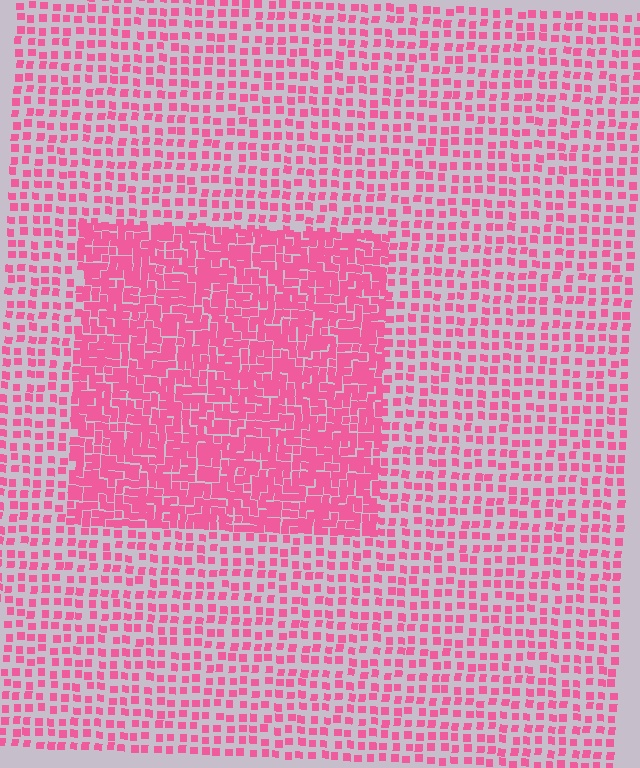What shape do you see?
I see a rectangle.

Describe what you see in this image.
The image contains small pink elements arranged at two different densities. A rectangle-shaped region is visible where the elements are more densely packed than the surrounding area.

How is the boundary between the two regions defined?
The boundary is defined by a change in element density (approximately 2.2x ratio). All elements are the same color, size, and shape.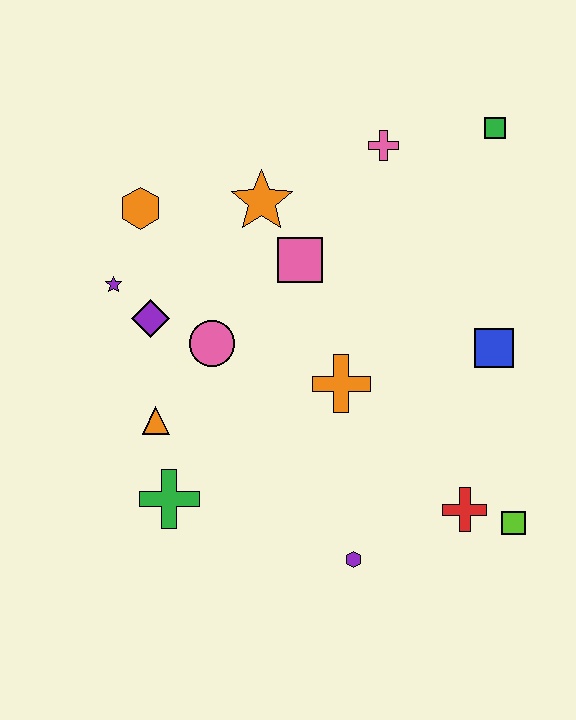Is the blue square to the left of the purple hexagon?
No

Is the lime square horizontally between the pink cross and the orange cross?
No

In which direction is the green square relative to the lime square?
The green square is above the lime square.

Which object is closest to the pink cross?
The green square is closest to the pink cross.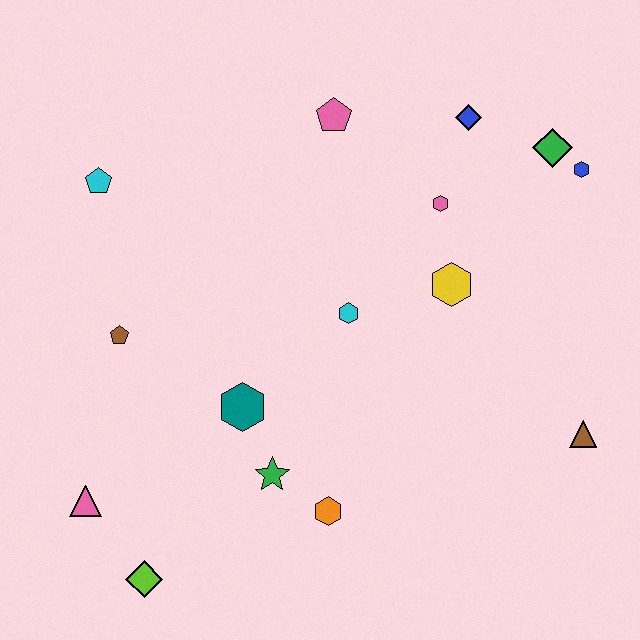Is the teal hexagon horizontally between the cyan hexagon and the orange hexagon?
No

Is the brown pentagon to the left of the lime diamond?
Yes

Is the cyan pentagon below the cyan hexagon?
No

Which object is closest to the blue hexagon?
The green diamond is closest to the blue hexagon.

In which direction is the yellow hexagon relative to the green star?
The yellow hexagon is above the green star.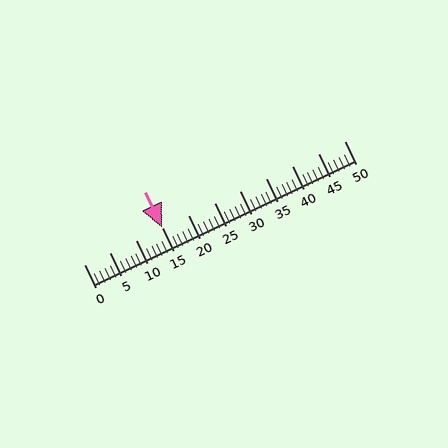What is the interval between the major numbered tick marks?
The major tick marks are spaced 5 units apart.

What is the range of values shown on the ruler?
The ruler shows values from 0 to 50.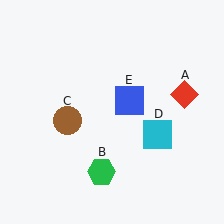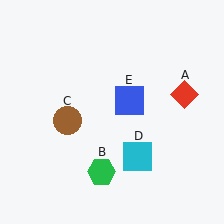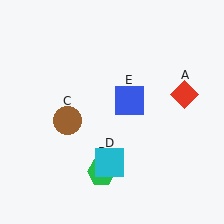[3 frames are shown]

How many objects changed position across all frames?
1 object changed position: cyan square (object D).